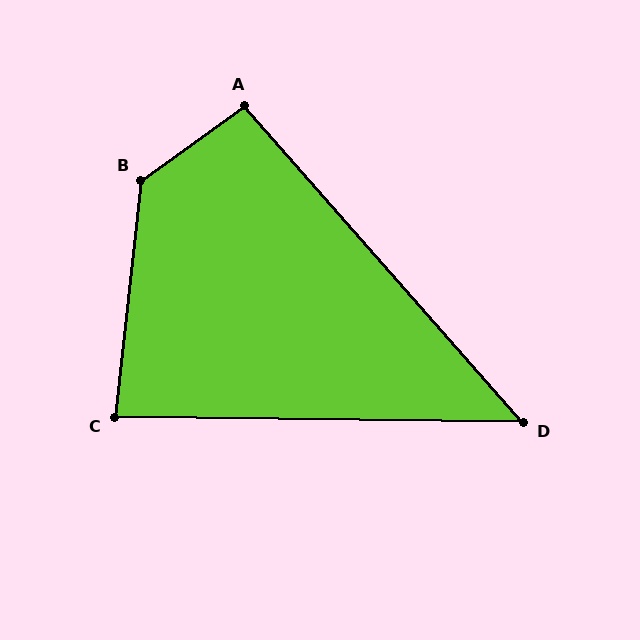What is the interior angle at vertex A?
Approximately 96 degrees (obtuse).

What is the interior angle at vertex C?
Approximately 84 degrees (acute).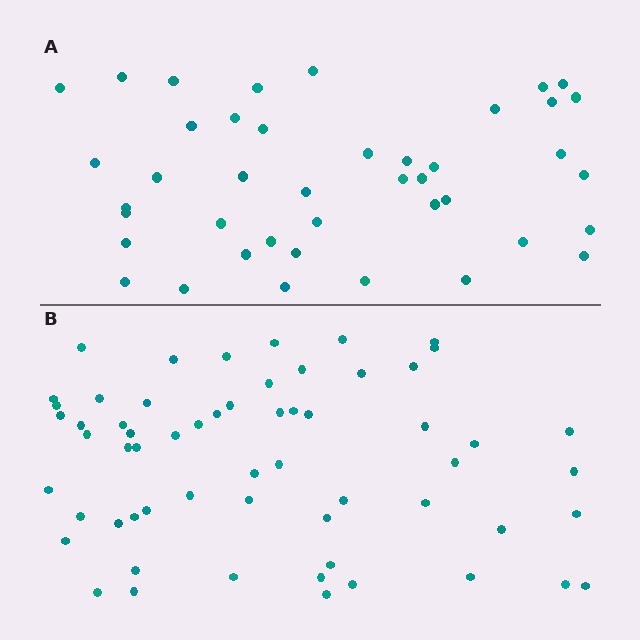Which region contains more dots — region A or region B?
Region B (the bottom region) has more dots.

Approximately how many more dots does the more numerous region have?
Region B has approximately 20 more dots than region A.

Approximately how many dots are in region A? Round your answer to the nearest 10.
About 40 dots. (The exact count is 42, which rounds to 40.)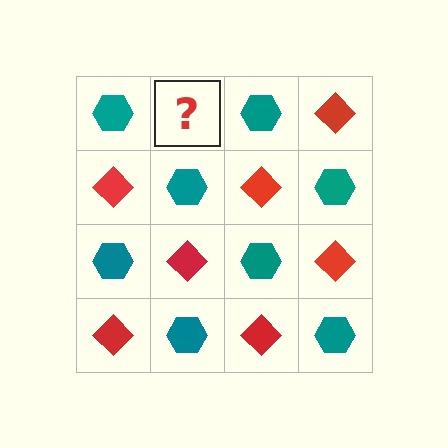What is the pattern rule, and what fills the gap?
The rule is that it alternates teal hexagon and red diamond in a checkerboard pattern. The gap should be filled with a red diamond.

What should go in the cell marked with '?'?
The missing cell should contain a red diamond.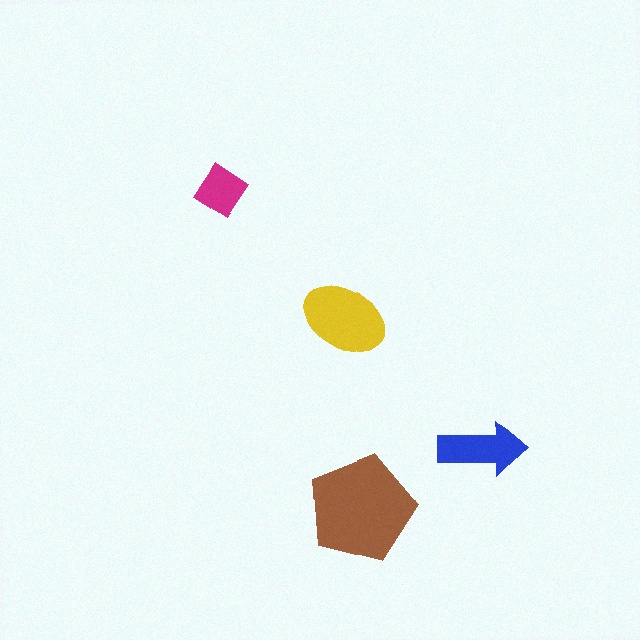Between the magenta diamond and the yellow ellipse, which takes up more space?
The yellow ellipse.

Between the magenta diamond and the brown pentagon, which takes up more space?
The brown pentagon.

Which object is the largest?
The brown pentagon.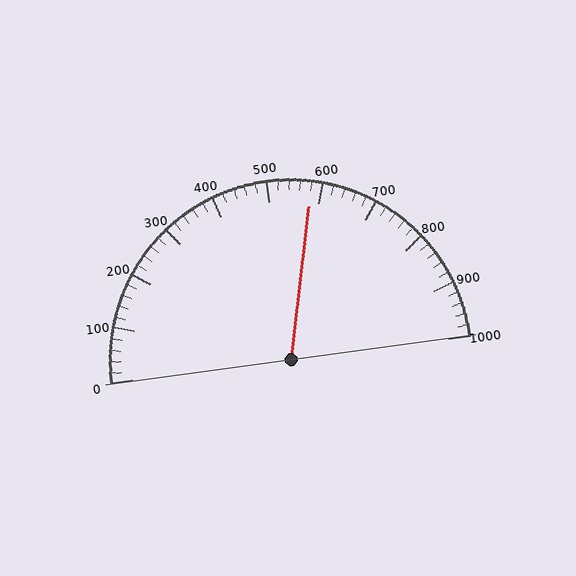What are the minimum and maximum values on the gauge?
The gauge ranges from 0 to 1000.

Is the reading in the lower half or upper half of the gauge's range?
The reading is in the upper half of the range (0 to 1000).